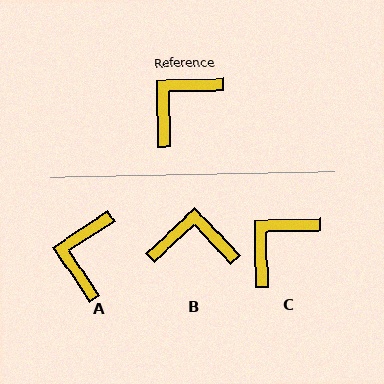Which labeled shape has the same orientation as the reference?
C.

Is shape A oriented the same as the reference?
No, it is off by about 32 degrees.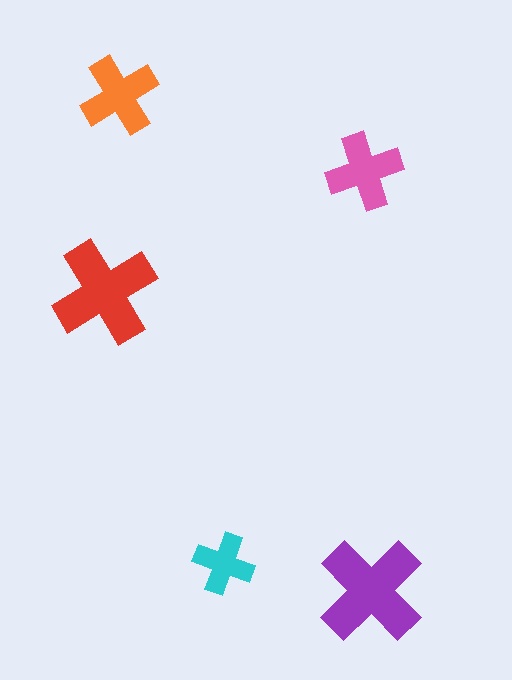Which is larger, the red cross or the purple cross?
The purple one.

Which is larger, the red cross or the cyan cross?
The red one.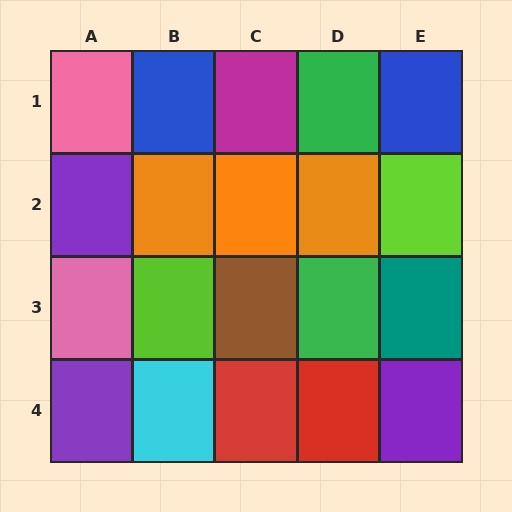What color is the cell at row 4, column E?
Purple.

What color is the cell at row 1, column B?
Blue.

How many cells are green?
2 cells are green.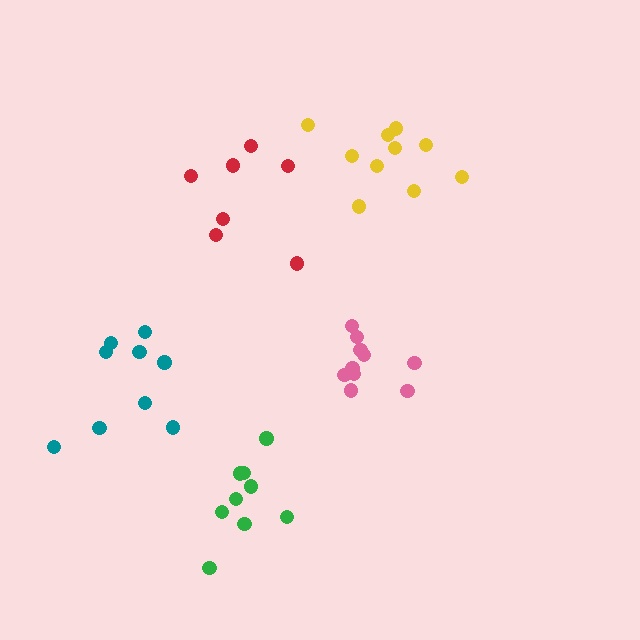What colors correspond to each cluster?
The clusters are colored: red, pink, green, teal, yellow.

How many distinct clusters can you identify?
There are 5 distinct clusters.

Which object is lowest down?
The green cluster is bottommost.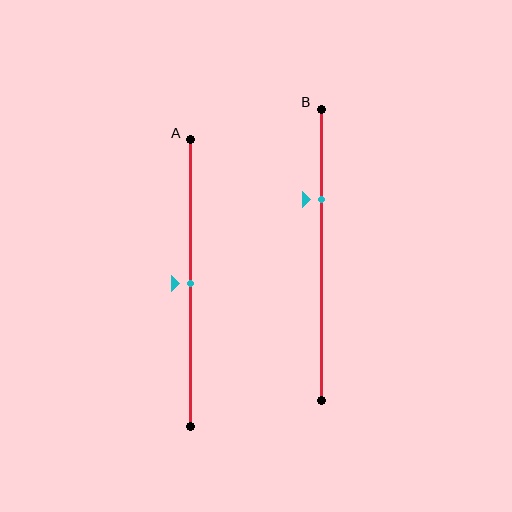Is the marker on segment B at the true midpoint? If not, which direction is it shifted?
No, the marker on segment B is shifted upward by about 19% of the segment length.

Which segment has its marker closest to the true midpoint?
Segment A has its marker closest to the true midpoint.